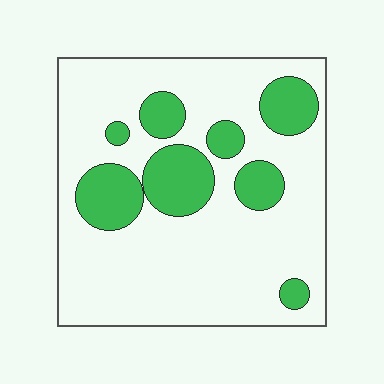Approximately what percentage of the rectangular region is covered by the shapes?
Approximately 25%.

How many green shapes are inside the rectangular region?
8.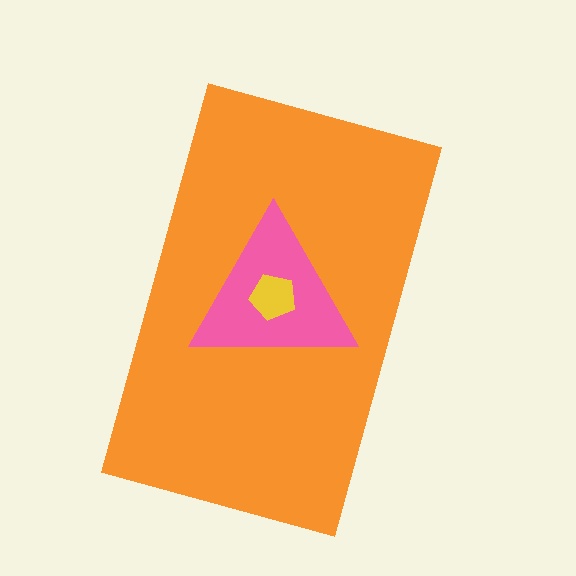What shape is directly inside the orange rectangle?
The pink triangle.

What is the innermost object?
The yellow pentagon.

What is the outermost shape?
The orange rectangle.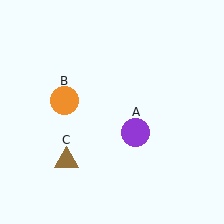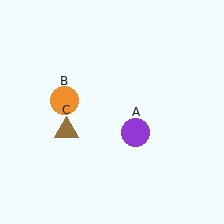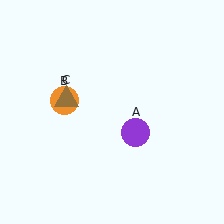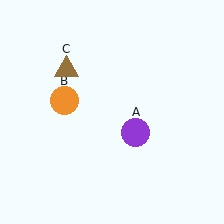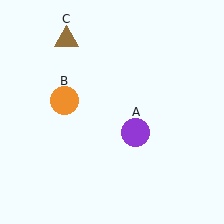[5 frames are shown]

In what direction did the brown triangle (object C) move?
The brown triangle (object C) moved up.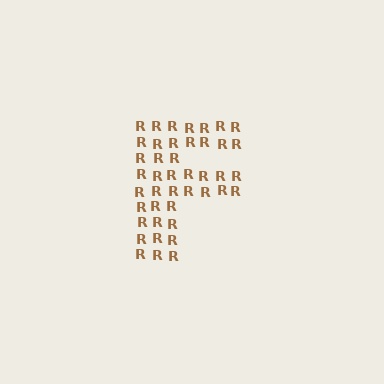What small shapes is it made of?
It is made of small letter R's.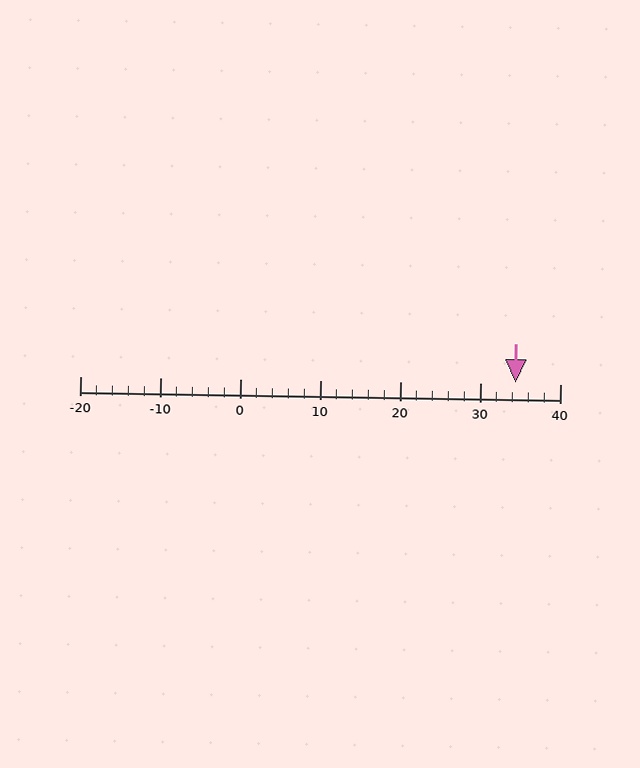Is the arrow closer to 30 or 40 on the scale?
The arrow is closer to 30.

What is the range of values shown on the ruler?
The ruler shows values from -20 to 40.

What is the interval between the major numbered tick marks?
The major tick marks are spaced 10 units apart.